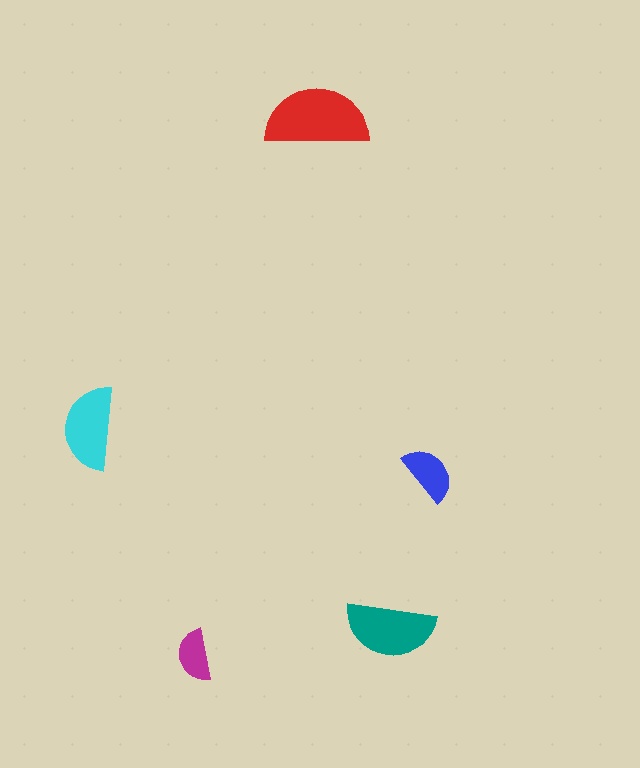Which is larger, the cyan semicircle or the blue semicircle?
The cyan one.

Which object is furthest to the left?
The cyan semicircle is leftmost.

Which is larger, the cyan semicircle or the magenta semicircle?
The cyan one.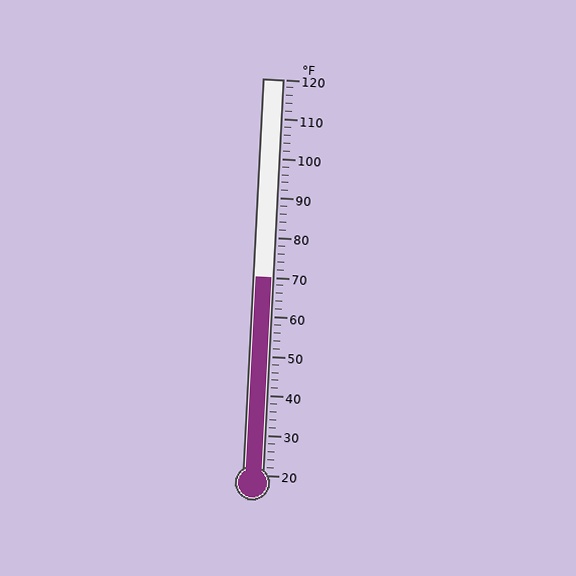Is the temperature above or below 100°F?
The temperature is below 100°F.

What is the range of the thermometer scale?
The thermometer scale ranges from 20°F to 120°F.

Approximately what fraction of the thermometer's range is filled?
The thermometer is filled to approximately 50% of its range.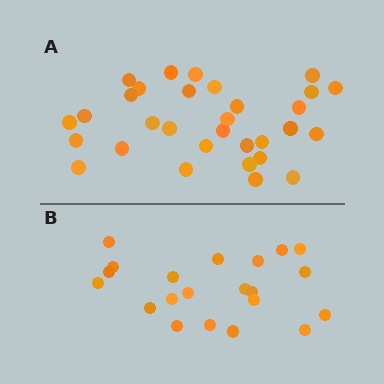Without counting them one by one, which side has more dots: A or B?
Region A (the top region) has more dots.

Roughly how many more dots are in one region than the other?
Region A has roughly 10 or so more dots than region B.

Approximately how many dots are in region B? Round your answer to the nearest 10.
About 20 dots. (The exact count is 21, which rounds to 20.)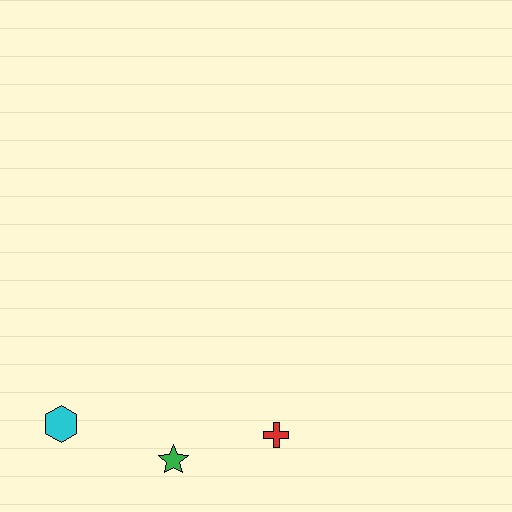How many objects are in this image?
There are 3 objects.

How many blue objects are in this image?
There are no blue objects.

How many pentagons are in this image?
There are no pentagons.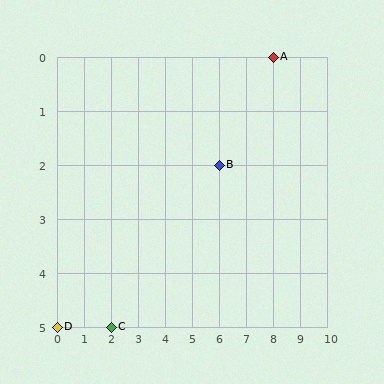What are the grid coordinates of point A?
Point A is at grid coordinates (8, 0).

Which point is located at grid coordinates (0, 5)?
Point D is at (0, 5).